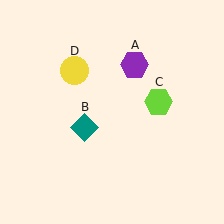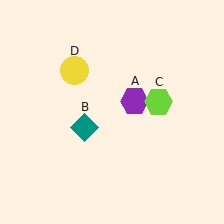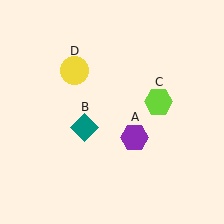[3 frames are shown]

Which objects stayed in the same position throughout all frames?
Teal diamond (object B) and lime hexagon (object C) and yellow circle (object D) remained stationary.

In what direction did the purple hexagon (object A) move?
The purple hexagon (object A) moved down.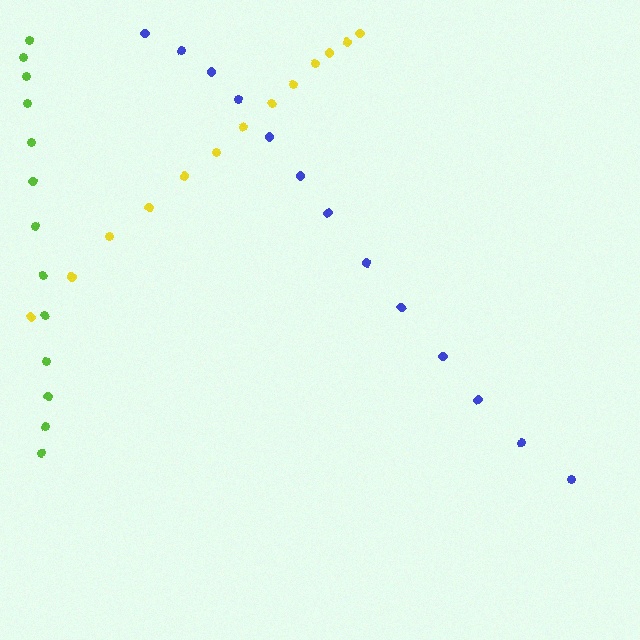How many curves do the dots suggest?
There are 3 distinct paths.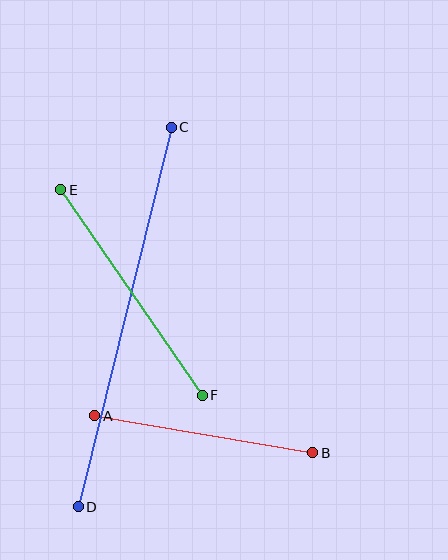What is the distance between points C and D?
The distance is approximately 391 pixels.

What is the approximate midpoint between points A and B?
The midpoint is at approximately (204, 434) pixels.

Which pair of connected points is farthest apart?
Points C and D are farthest apart.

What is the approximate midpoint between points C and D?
The midpoint is at approximately (125, 317) pixels.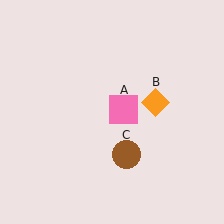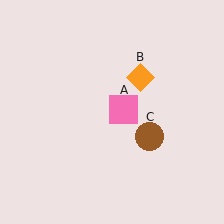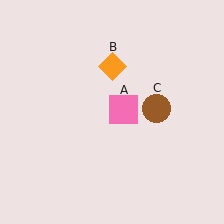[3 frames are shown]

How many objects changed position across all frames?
2 objects changed position: orange diamond (object B), brown circle (object C).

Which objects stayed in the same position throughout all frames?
Pink square (object A) remained stationary.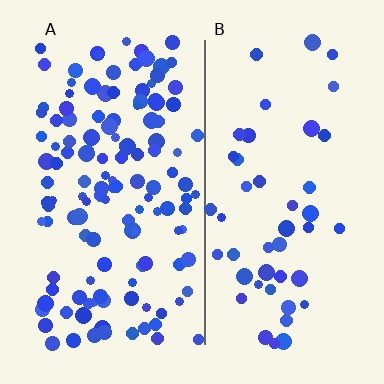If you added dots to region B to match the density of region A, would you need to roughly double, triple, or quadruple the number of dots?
Approximately triple.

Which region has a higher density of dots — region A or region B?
A (the left).